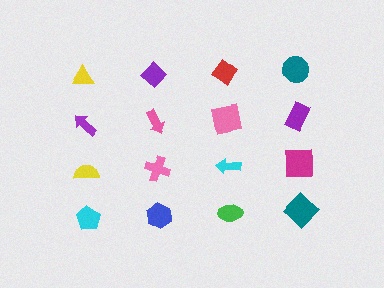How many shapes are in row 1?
4 shapes.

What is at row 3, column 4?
A magenta square.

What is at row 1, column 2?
A purple diamond.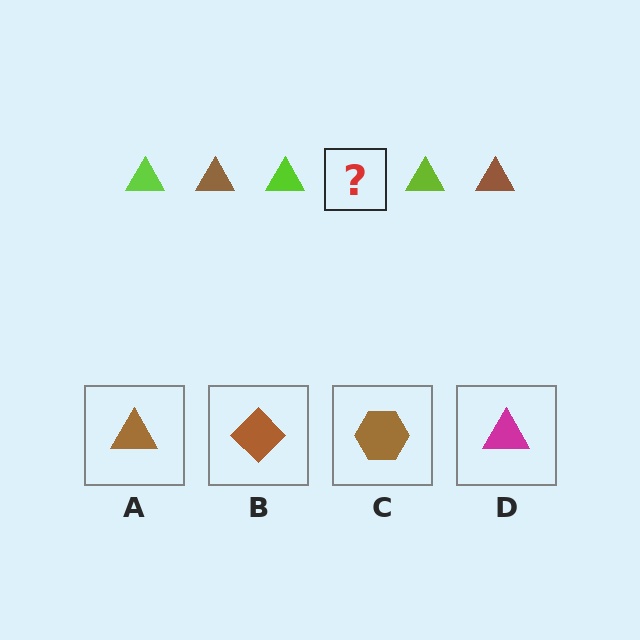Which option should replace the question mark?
Option A.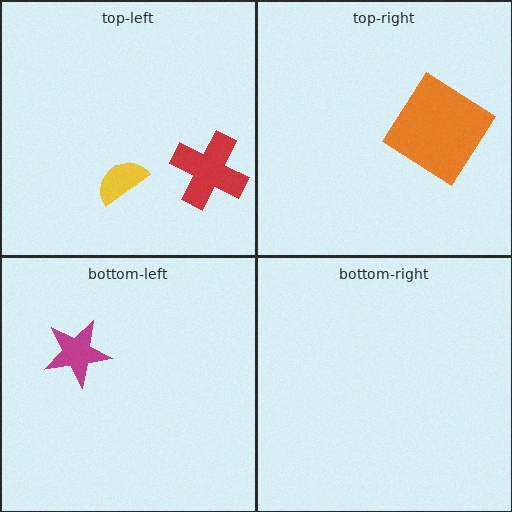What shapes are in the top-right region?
The orange diamond.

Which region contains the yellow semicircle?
The top-left region.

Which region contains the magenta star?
The bottom-left region.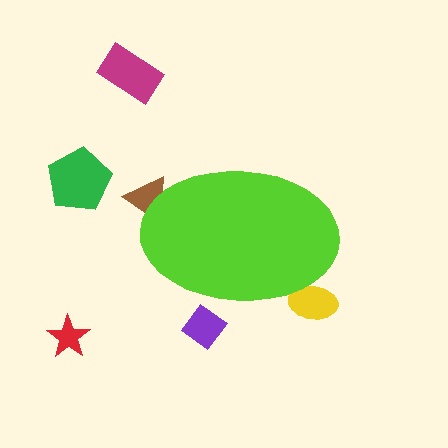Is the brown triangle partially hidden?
Yes, the brown triangle is partially hidden behind the lime ellipse.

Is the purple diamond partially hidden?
Yes, the purple diamond is partially hidden behind the lime ellipse.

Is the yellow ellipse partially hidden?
Yes, the yellow ellipse is partially hidden behind the lime ellipse.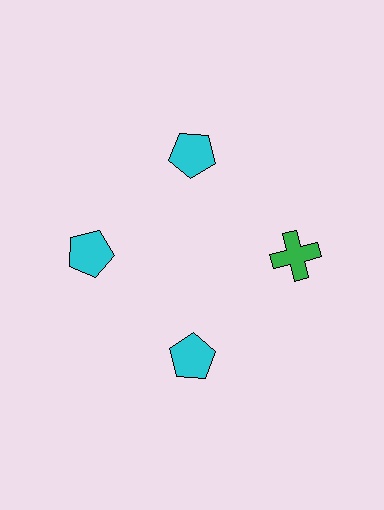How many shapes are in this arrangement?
There are 4 shapes arranged in a ring pattern.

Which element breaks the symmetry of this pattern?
The green cross at roughly the 3 o'clock position breaks the symmetry. All other shapes are cyan pentagons.